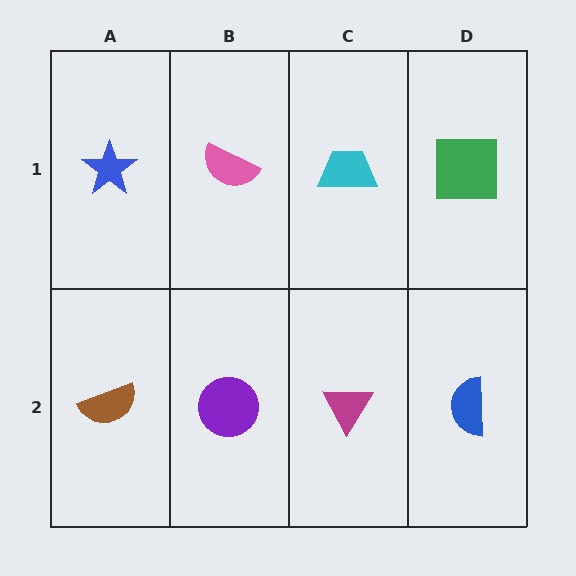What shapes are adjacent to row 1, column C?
A magenta triangle (row 2, column C), a pink semicircle (row 1, column B), a green square (row 1, column D).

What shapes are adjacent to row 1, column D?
A blue semicircle (row 2, column D), a cyan trapezoid (row 1, column C).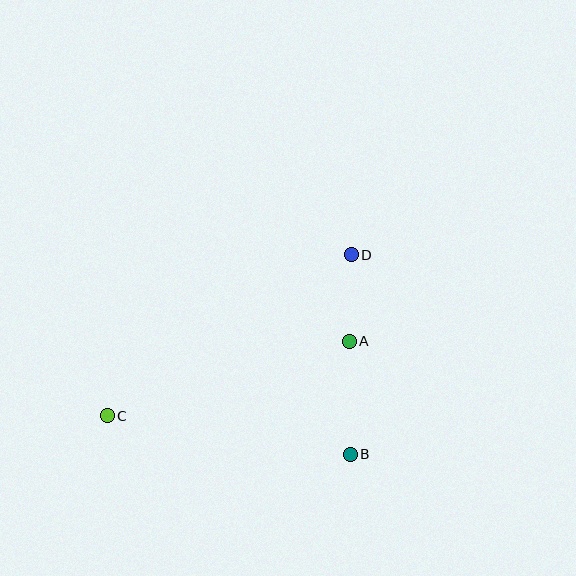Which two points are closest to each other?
Points A and D are closest to each other.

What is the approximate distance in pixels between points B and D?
The distance between B and D is approximately 200 pixels.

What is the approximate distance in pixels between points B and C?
The distance between B and C is approximately 246 pixels.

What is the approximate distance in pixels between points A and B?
The distance between A and B is approximately 113 pixels.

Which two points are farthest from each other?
Points C and D are farthest from each other.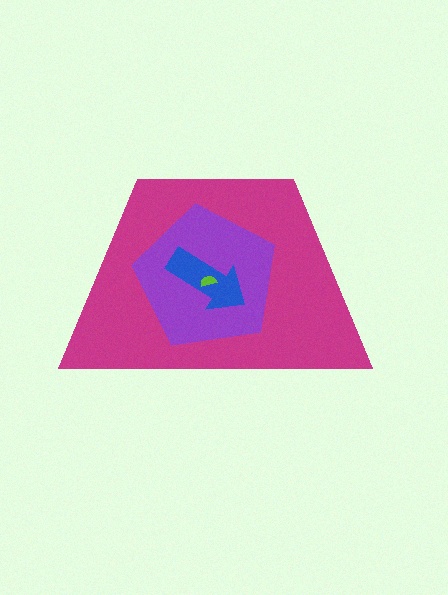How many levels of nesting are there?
4.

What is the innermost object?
The lime semicircle.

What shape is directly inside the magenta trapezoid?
The purple pentagon.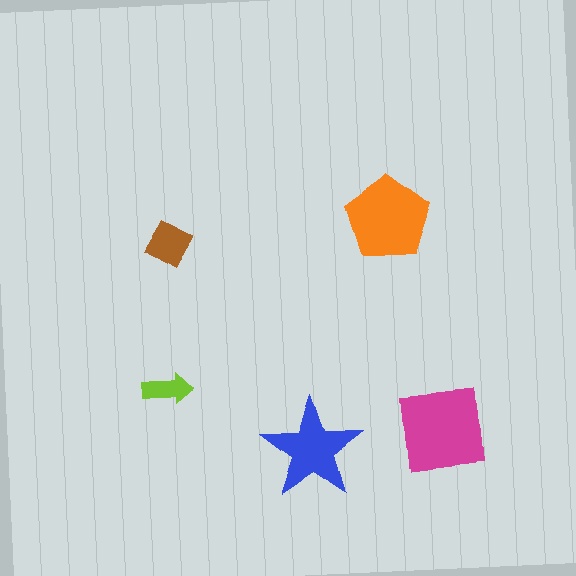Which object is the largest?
The magenta square.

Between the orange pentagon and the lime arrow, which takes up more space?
The orange pentagon.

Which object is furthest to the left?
The lime arrow is leftmost.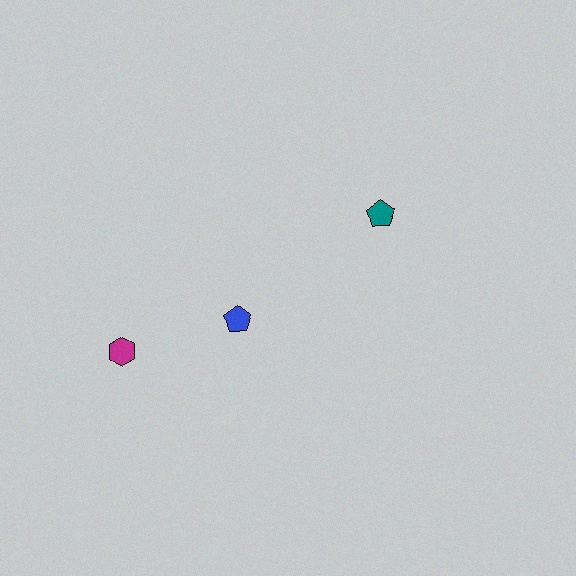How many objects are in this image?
There are 3 objects.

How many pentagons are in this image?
There are 2 pentagons.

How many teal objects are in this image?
There is 1 teal object.